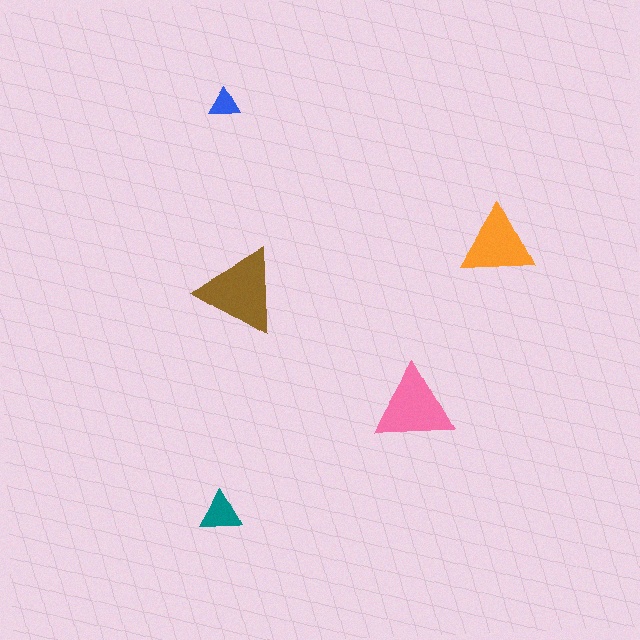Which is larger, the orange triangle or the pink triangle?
The pink one.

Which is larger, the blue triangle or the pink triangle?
The pink one.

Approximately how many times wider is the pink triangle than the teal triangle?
About 2 times wider.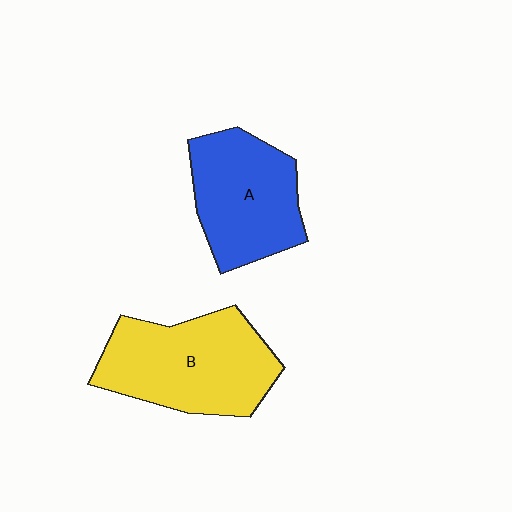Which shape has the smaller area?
Shape A (blue).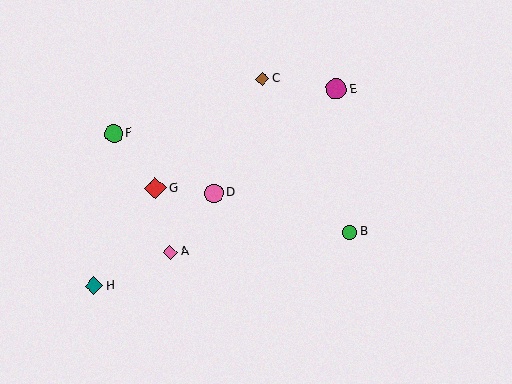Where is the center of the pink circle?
The center of the pink circle is at (214, 193).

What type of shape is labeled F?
Shape F is a green circle.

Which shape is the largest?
The red diamond (labeled G) is the largest.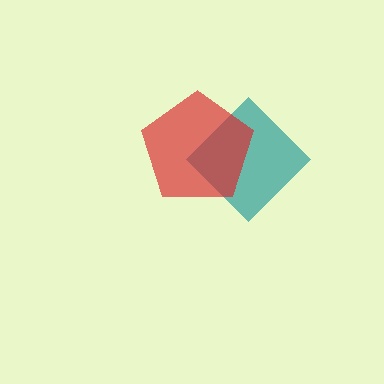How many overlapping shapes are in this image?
There are 2 overlapping shapes in the image.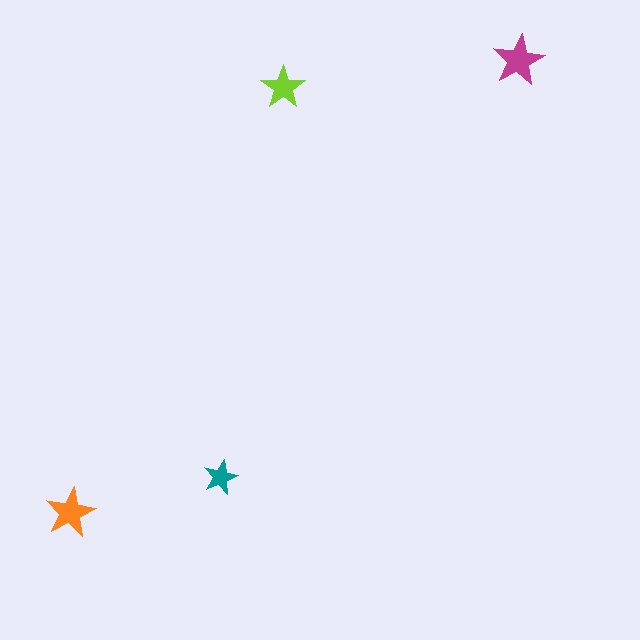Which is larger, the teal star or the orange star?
The orange one.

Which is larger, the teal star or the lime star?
The lime one.